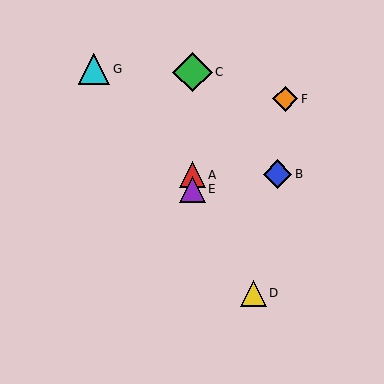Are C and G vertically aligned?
No, C is at x≈192 and G is at x≈94.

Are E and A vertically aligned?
Yes, both are at x≈192.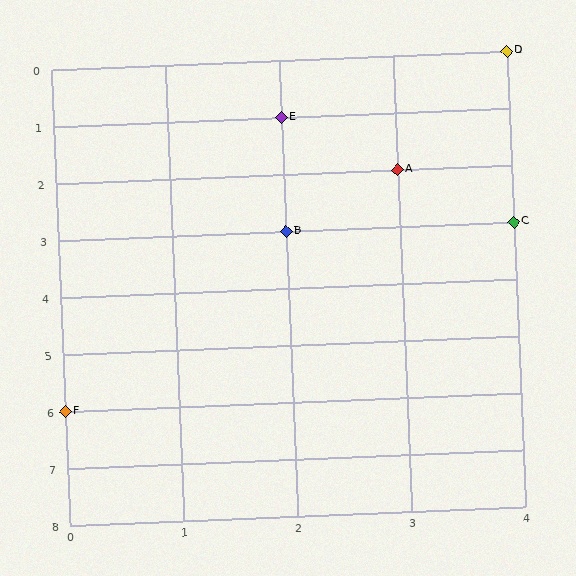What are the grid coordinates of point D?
Point D is at grid coordinates (4, 0).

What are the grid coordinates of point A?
Point A is at grid coordinates (3, 2).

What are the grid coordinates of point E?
Point E is at grid coordinates (2, 1).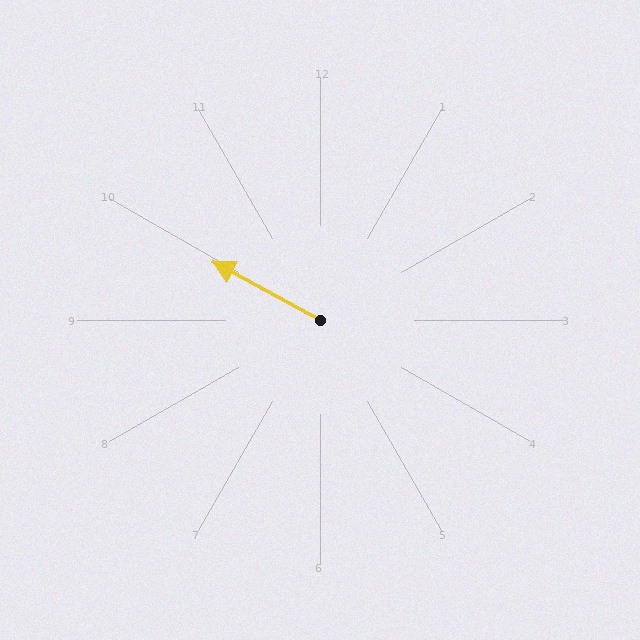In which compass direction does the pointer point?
Northwest.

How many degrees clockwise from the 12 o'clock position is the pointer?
Approximately 299 degrees.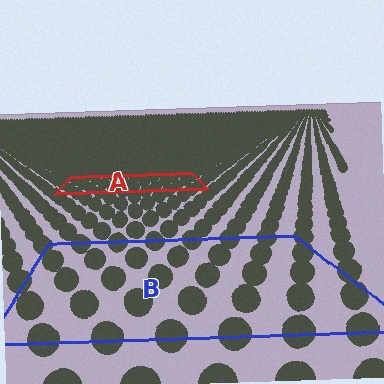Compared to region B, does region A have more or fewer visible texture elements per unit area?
Region A has more texture elements per unit area — they are packed more densely because it is farther away.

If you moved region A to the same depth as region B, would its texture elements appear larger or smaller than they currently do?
They would appear larger. At a closer depth, the same texture elements are projected at a bigger on-screen size.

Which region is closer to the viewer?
Region B is closer. The texture elements there are larger and more spread out.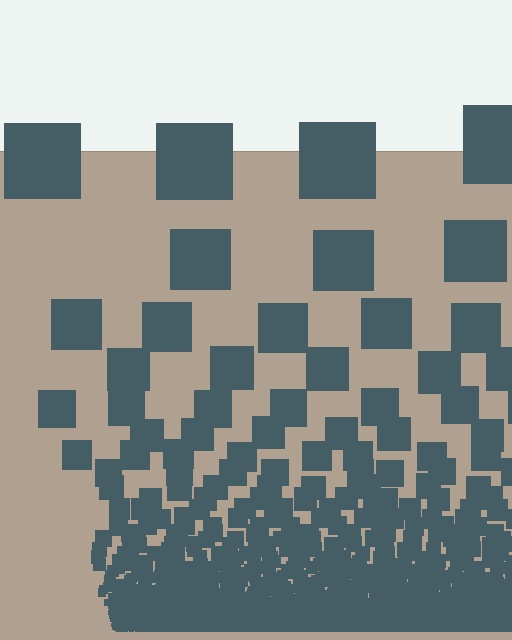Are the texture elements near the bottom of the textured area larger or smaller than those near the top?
Smaller. The gradient is inverted — elements near the bottom are smaller and denser.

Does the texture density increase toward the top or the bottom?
Density increases toward the bottom.